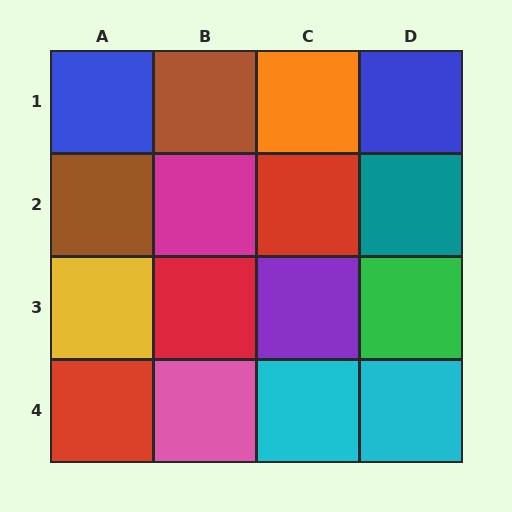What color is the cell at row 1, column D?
Blue.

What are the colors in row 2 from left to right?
Brown, magenta, red, teal.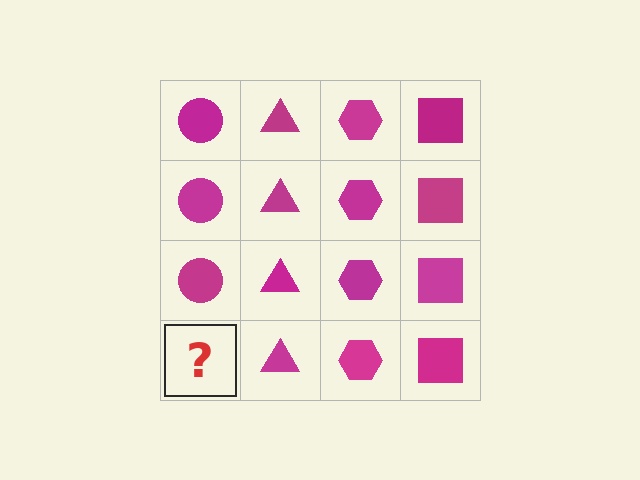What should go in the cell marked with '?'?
The missing cell should contain a magenta circle.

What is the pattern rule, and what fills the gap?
The rule is that each column has a consistent shape. The gap should be filled with a magenta circle.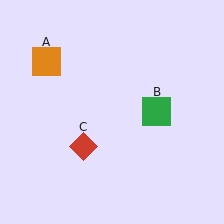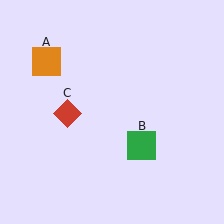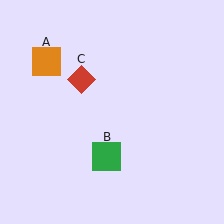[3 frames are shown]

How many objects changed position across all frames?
2 objects changed position: green square (object B), red diamond (object C).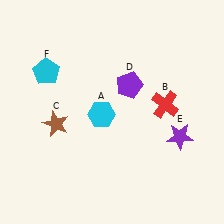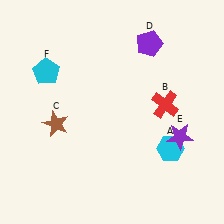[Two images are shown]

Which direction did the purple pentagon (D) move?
The purple pentagon (D) moved up.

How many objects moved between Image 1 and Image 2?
2 objects moved between the two images.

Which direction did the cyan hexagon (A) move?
The cyan hexagon (A) moved right.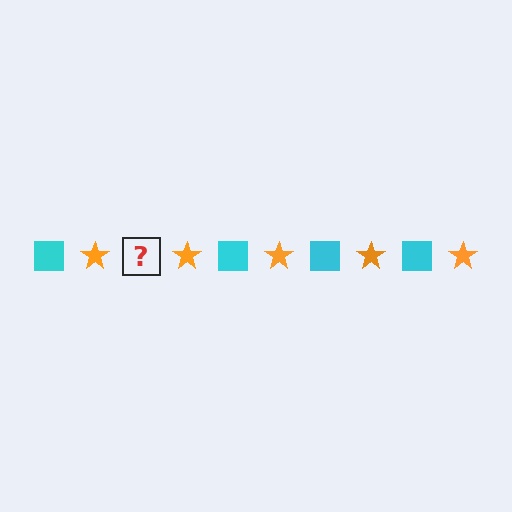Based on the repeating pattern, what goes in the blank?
The blank should be a cyan square.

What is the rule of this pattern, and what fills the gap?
The rule is that the pattern alternates between cyan square and orange star. The gap should be filled with a cyan square.